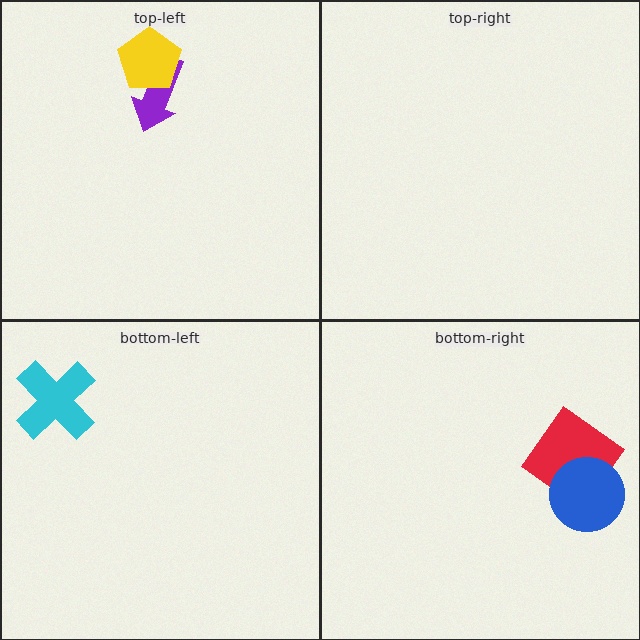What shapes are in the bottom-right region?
The red diamond, the blue circle.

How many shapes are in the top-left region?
2.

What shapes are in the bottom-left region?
The cyan cross.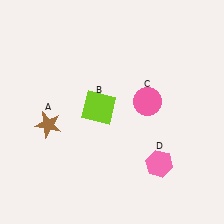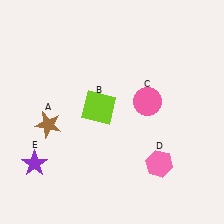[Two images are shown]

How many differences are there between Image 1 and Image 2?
There is 1 difference between the two images.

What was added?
A purple star (E) was added in Image 2.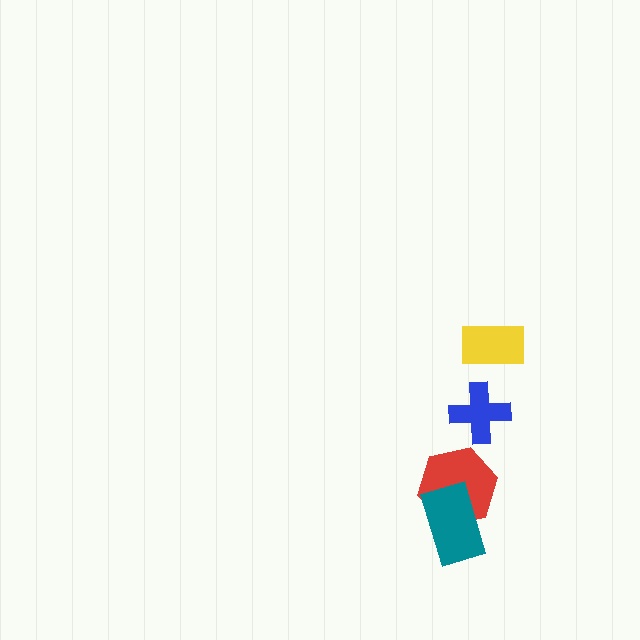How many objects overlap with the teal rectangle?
1 object overlaps with the teal rectangle.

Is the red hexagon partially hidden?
Yes, it is partially covered by another shape.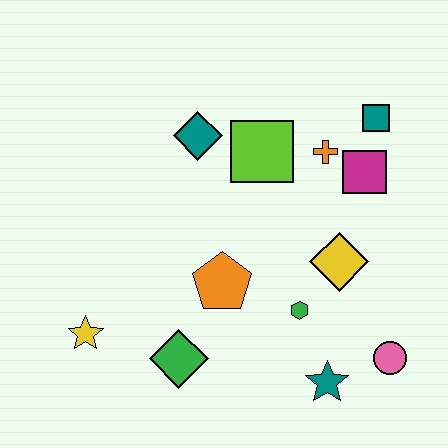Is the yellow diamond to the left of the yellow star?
No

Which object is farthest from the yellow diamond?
The yellow star is farthest from the yellow diamond.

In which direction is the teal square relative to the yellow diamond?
The teal square is above the yellow diamond.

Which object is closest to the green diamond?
The orange pentagon is closest to the green diamond.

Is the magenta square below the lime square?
Yes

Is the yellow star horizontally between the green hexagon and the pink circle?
No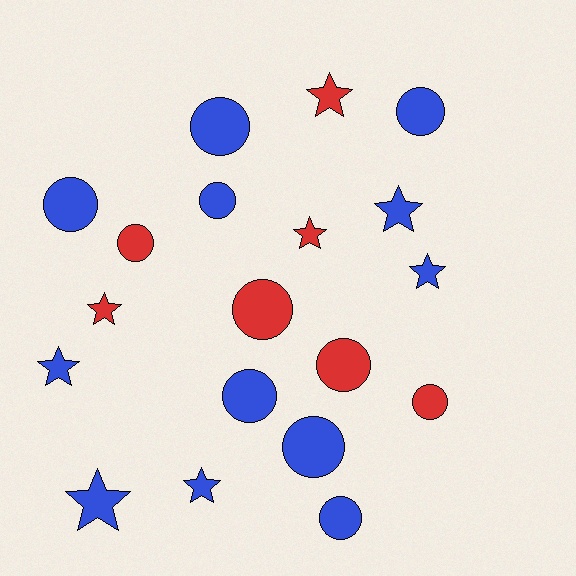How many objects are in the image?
There are 19 objects.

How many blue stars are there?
There are 5 blue stars.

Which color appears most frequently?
Blue, with 12 objects.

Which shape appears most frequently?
Circle, with 11 objects.